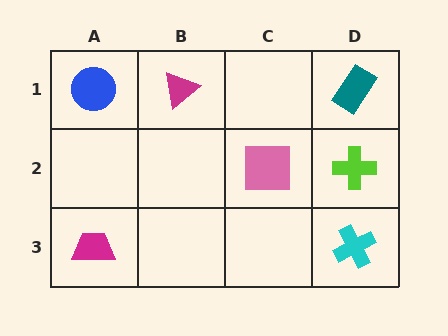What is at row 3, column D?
A cyan cross.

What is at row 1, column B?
A magenta triangle.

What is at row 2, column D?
A lime cross.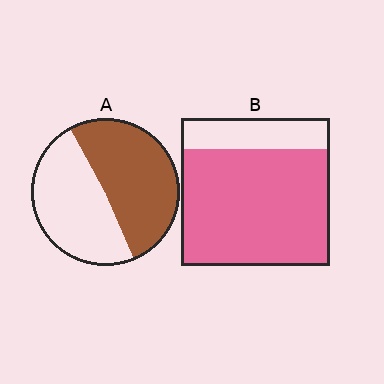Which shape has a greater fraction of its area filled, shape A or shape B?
Shape B.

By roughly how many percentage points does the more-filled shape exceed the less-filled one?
By roughly 25 percentage points (B over A).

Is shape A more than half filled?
Roughly half.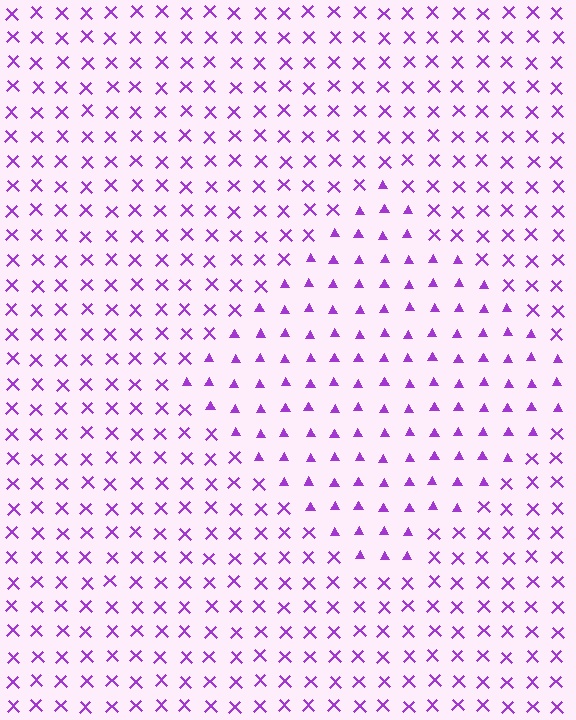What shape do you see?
I see a diamond.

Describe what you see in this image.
The image is filled with small purple elements arranged in a uniform grid. A diamond-shaped region contains triangles, while the surrounding area contains X marks. The boundary is defined purely by the change in element shape.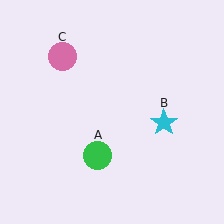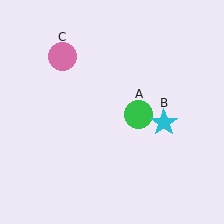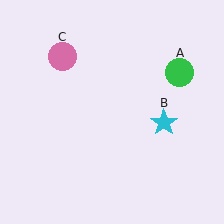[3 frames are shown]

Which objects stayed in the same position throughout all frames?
Cyan star (object B) and pink circle (object C) remained stationary.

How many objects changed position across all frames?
1 object changed position: green circle (object A).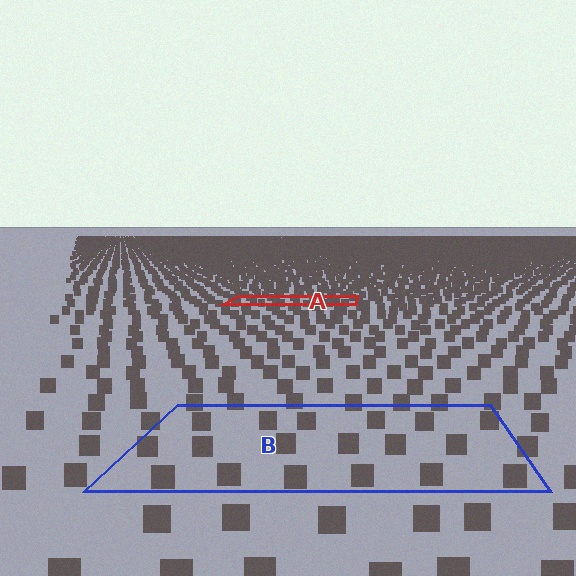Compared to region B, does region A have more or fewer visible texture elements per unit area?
Region A has more texture elements per unit area — they are packed more densely because it is farther away.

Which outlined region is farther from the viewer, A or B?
Region A is farther from the viewer — the texture elements inside it appear smaller and more densely packed.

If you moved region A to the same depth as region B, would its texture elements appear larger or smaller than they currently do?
They would appear larger. At a closer depth, the same texture elements are projected at a bigger on-screen size.